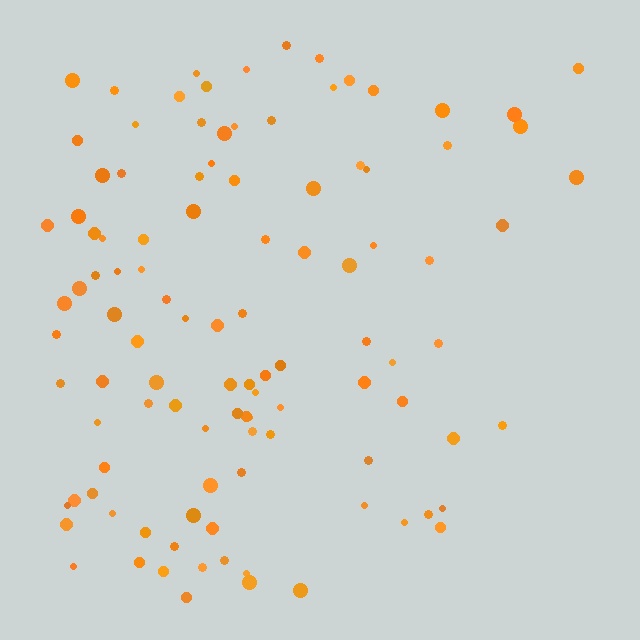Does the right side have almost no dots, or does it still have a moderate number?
Still a moderate number, just noticeably fewer than the left.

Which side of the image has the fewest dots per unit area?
The right.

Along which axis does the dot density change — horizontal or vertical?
Horizontal.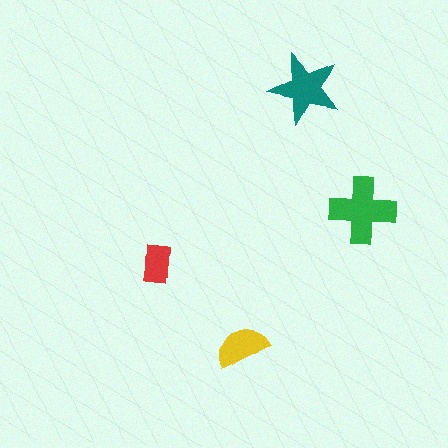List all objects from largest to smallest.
The green cross, the teal star, the yellow semicircle, the red rectangle.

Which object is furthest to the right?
The green cross is rightmost.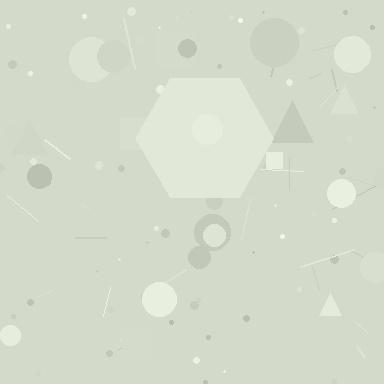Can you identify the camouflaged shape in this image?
The camouflaged shape is a hexagon.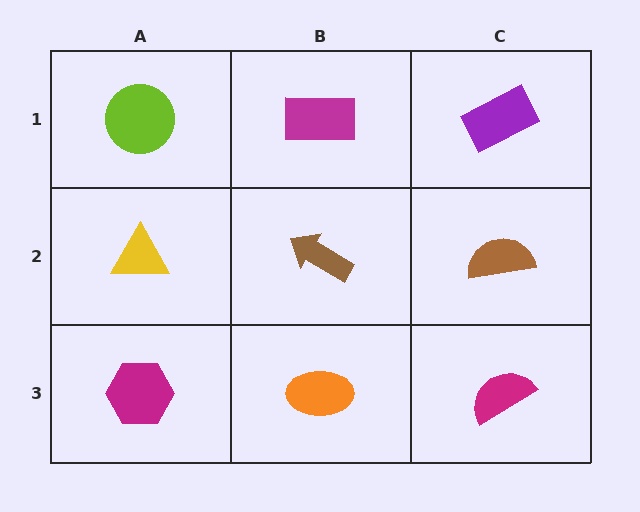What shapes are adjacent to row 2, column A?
A lime circle (row 1, column A), a magenta hexagon (row 3, column A), a brown arrow (row 2, column B).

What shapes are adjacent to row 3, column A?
A yellow triangle (row 2, column A), an orange ellipse (row 3, column B).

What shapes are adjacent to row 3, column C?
A brown semicircle (row 2, column C), an orange ellipse (row 3, column B).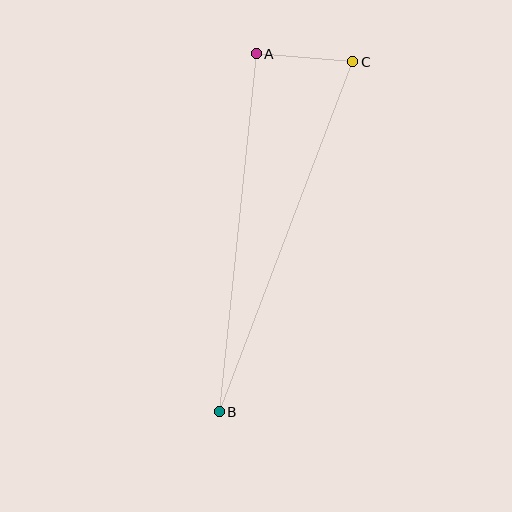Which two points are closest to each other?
Points A and C are closest to each other.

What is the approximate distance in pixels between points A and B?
The distance between A and B is approximately 360 pixels.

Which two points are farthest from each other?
Points B and C are farthest from each other.